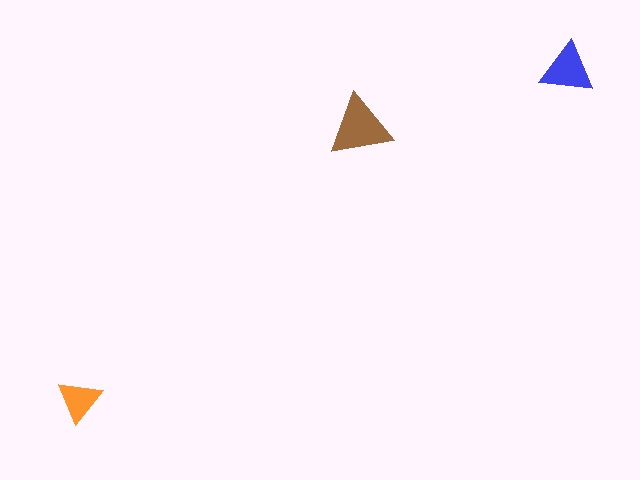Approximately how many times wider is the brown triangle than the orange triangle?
About 1.5 times wider.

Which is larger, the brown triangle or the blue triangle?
The brown one.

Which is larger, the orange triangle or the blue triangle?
The blue one.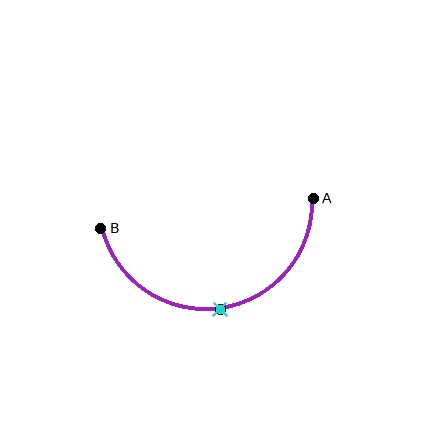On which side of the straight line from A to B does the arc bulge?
The arc bulges below the straight line connecting A and B.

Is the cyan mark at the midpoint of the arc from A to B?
Yes. The cyan mark lies on the arc at equal arc-length from both A and B — it is the arc midpoint.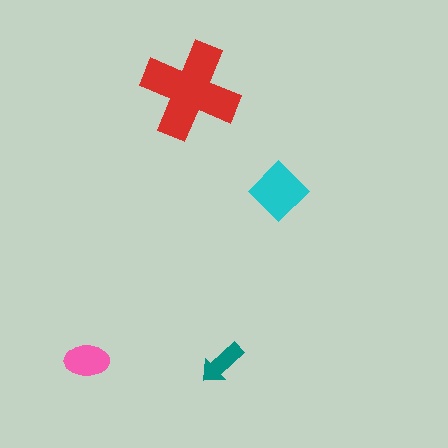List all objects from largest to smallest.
The red cross, the cyan diamond, the pink ellipse, the teal arrow.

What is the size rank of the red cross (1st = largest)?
1st.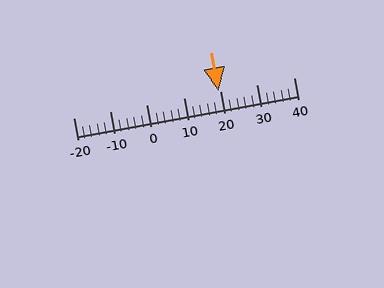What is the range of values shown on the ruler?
The ruler shows values from -20 to 40.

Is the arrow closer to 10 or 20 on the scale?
The arrow is closer to 20.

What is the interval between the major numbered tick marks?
The major tick marks are spaced 10 units apart.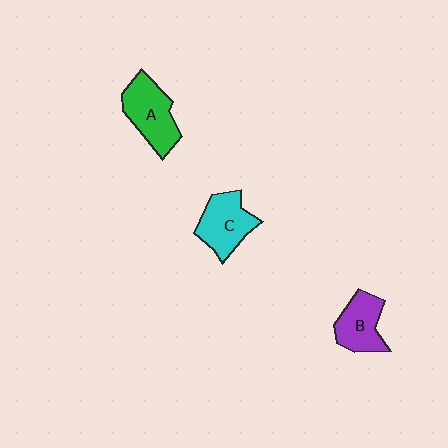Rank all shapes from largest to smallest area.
From largest to smallest: A (green), C (cyan), B (purple).